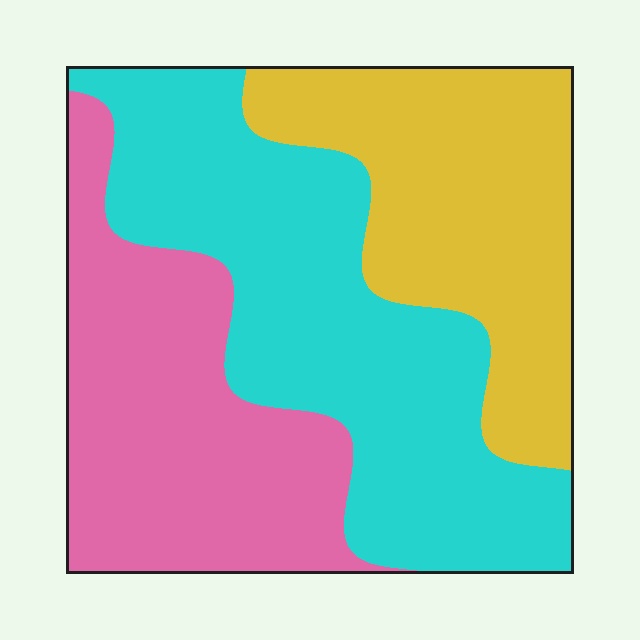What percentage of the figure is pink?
Pink covers 31% of the figure.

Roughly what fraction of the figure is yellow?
Yellow takes up between a quarter and a half of the figure.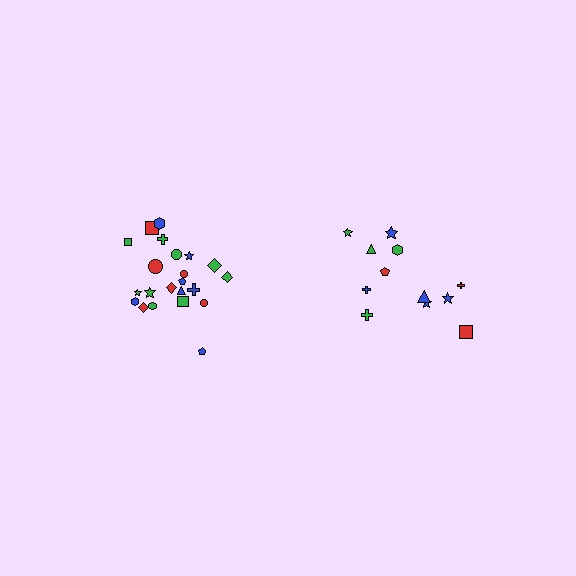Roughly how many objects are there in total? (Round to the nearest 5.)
Roughly 35 objects in total.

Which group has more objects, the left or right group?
The left group.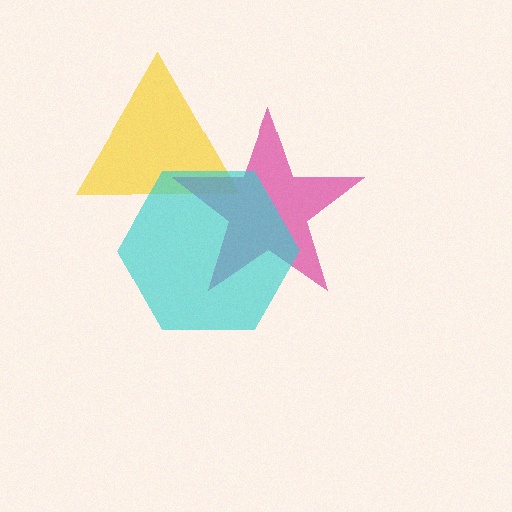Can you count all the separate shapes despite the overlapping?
Yes, there are 3 separate shapes.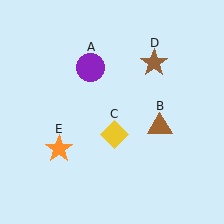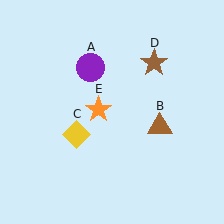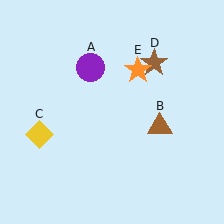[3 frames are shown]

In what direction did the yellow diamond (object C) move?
The yellow diamond (object C) moved left.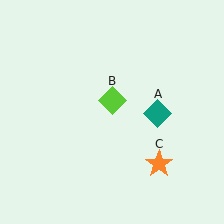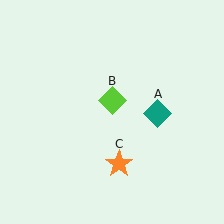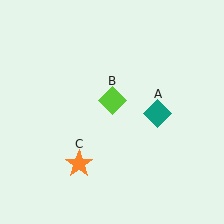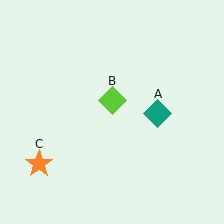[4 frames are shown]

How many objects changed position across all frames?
1 object changed position: orange star (object C).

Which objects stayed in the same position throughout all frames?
Teal diamond (object A) and lime diamond (object B) remained stationary.